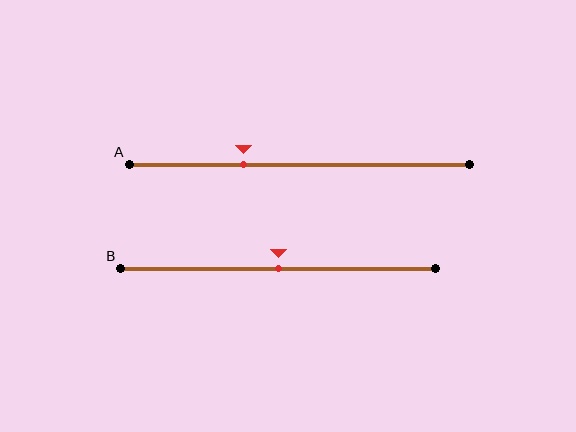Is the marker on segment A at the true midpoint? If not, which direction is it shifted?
No, the marker on segment A is shifted to the left by about 16% of the segment length.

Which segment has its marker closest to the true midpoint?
Segment B has its marker closest to the true midpoint.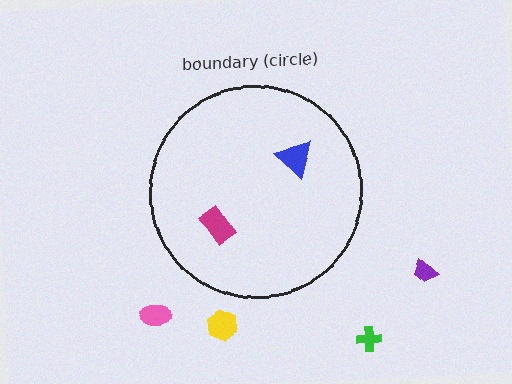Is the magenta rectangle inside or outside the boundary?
Inside.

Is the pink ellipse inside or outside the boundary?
Outside.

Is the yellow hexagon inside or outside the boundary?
Outside.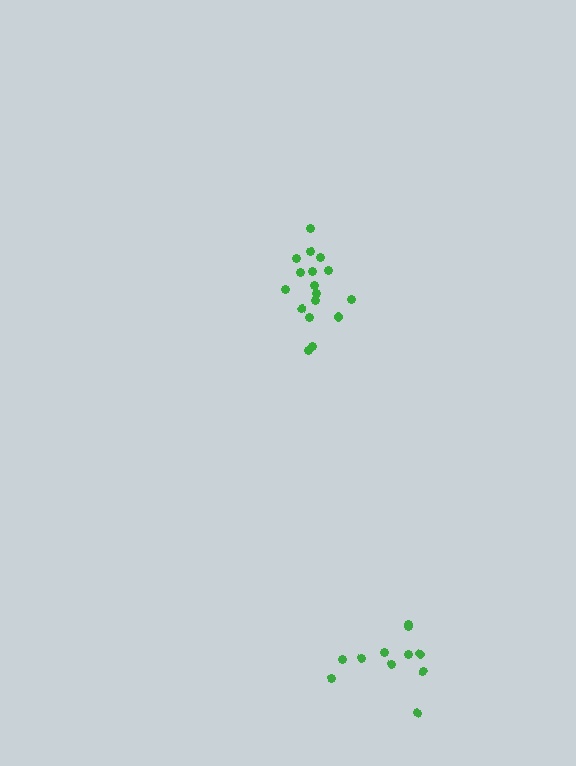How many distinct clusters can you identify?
There are 2 distinct clusters.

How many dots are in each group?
Group 1: 17 dots, Group 2: 11 dots (28 total).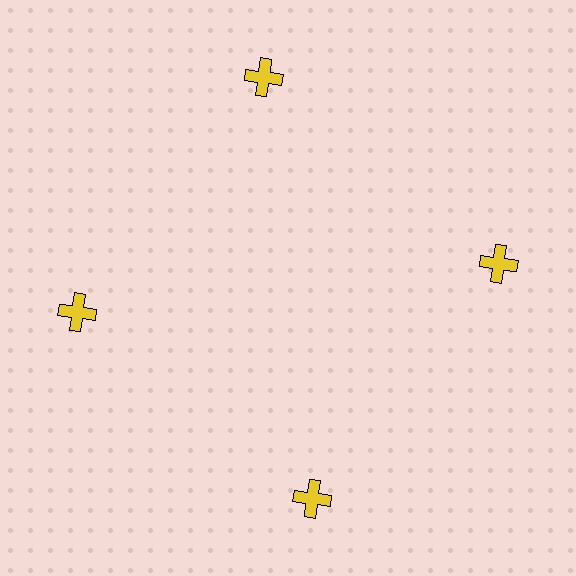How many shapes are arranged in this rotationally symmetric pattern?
There are 4 shapes, arranged in 4 groups of 1.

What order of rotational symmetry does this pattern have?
This pattern has 4-fold rotational symmetry.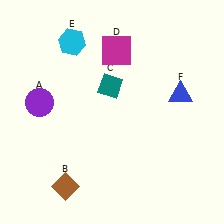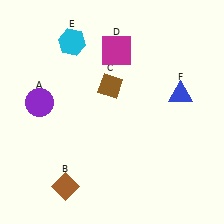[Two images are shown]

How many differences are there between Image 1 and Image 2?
There is 1 difference between the two images.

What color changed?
The diamond (C) changed from teal in Image 1 to brown in Image 2.